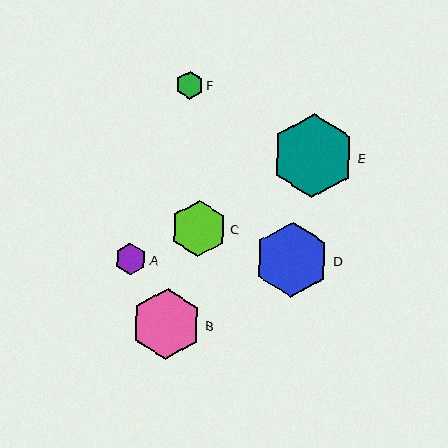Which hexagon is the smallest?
Hexagon F is the smallest with a size of approximately 28 pixels.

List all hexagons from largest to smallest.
From largest to smallest: E, D, B, C, A, F.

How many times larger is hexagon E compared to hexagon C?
Hexagon E is approximately 1.5 times the size of hexagon C.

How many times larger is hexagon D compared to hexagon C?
Hexagon D is approximately 1.3 times the size of hexagon C.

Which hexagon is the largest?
Hexagon E is the largest with a size of approximately 84 pixels.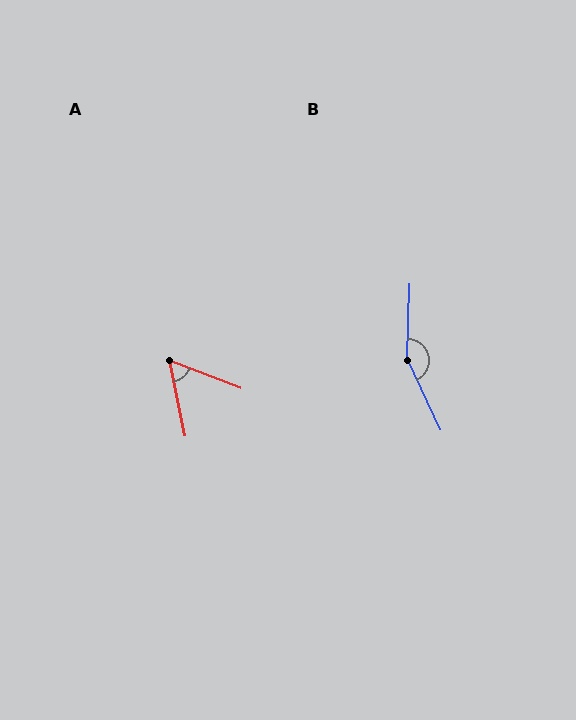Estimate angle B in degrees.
Approximately 153 degrees.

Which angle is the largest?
B, at approximately 153 degrees.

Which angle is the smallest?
A, at approximately 58 degrees.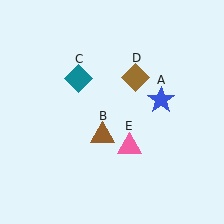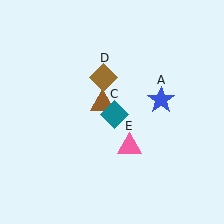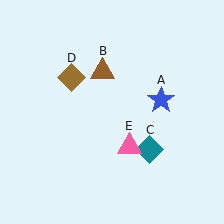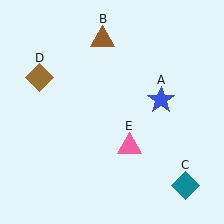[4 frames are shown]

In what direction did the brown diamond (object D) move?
The brown diamond (object D) moved left.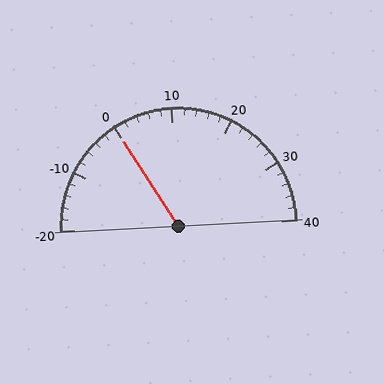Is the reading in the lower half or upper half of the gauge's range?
The reading is in the lower half of the range (-20 to 40).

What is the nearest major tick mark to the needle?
The nearest major tick mark is 0.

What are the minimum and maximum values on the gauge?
The gauge ranges from -20 to 40.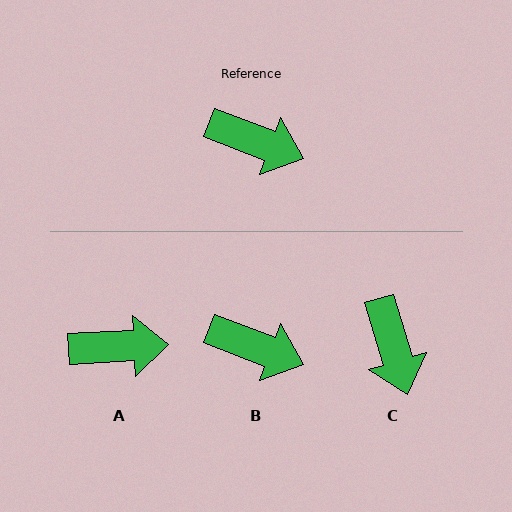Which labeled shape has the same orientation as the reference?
B.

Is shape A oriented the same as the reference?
No, it is off by about 24 degrees.